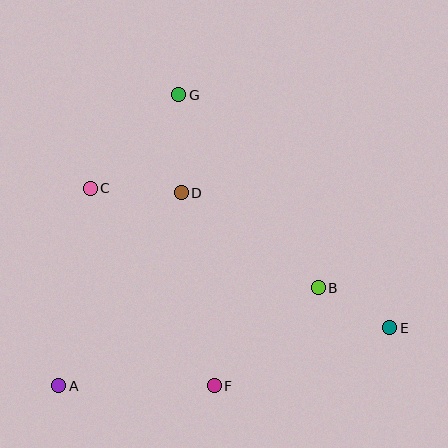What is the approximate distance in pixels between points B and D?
The distance between B and D is approximately 167 pixels.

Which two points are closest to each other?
Points B and E are closest to each other.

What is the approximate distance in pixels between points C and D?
The distance between C and D is approximately 91 pixels.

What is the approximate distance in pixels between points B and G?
The distance between B and G is approximately 238 pixels.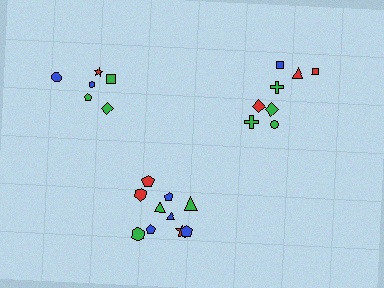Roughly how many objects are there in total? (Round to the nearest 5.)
Roughly 25 objects in total.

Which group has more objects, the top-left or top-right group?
The top-right group.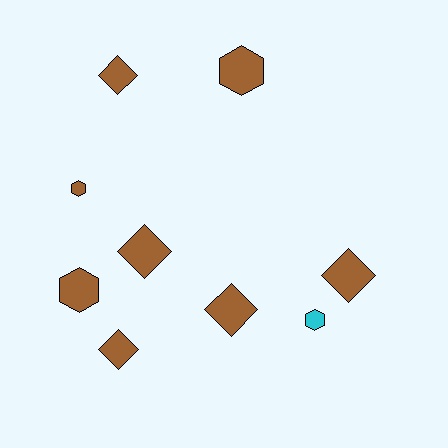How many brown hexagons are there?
There are 3 brown hexagons.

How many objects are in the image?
There are 9 objects.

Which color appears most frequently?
Brown, with 8 objects.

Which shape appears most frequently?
Diamond, with 5 objects.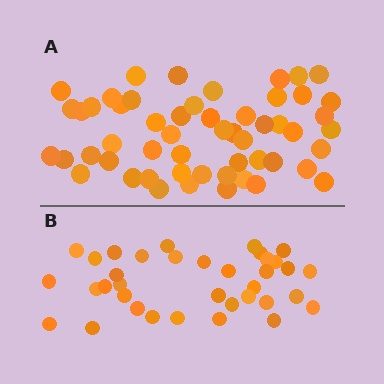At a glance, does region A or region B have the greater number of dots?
Region A (the top region) has more dots.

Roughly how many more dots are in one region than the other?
Region A has approximately 20 more dots than region B.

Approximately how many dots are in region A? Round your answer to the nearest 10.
About 50 dots. (The exact count is 54, which rounds to 50.)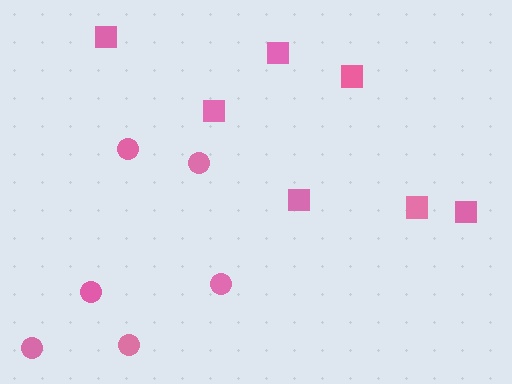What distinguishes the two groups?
There are 2 groups: one group of circles (6) and one group of squares (7).